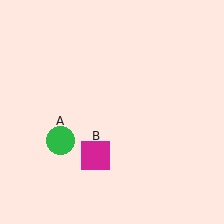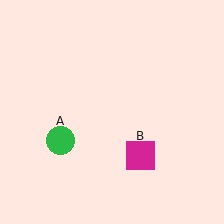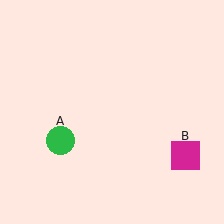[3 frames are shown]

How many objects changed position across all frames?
1 object changed position: magenta square (object B).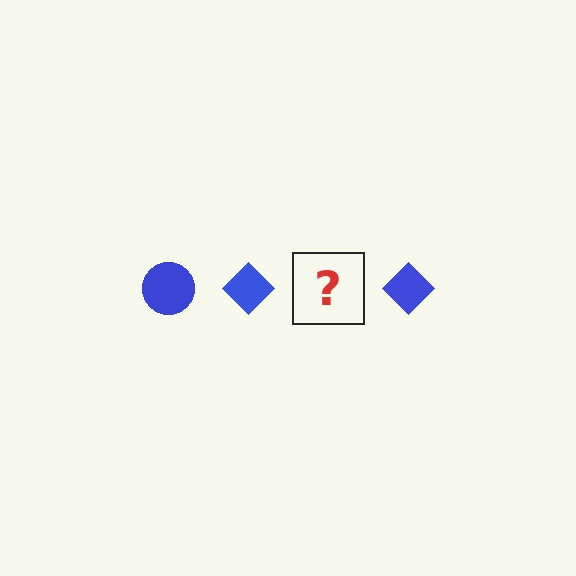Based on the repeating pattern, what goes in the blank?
The blank should be a blue circle.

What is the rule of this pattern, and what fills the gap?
The rule is that the pattern cycles through circle, diamond shapes in blue. The gap should be filled with a blue circle.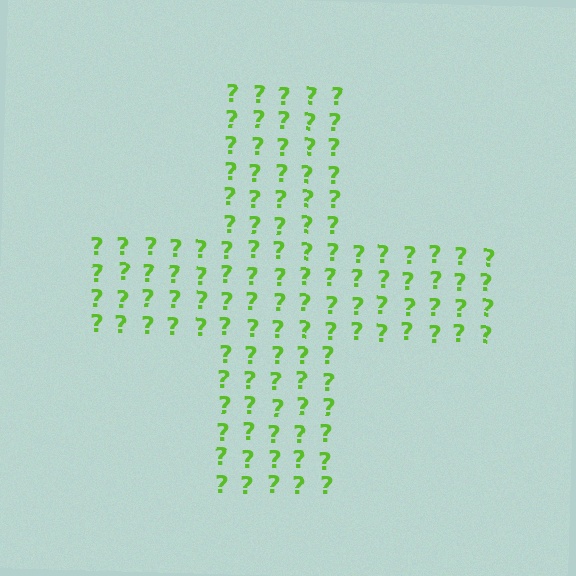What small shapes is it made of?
It is made of small question marks.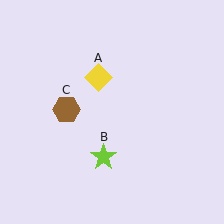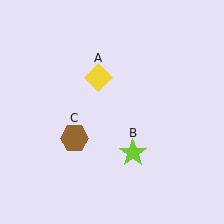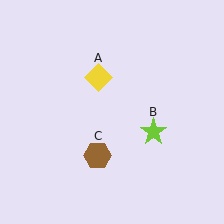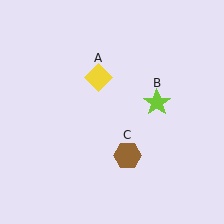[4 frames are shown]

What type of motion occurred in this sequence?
The lime star (object B), brown hexagon (object C) rotated counterclockwise around the center of the scene.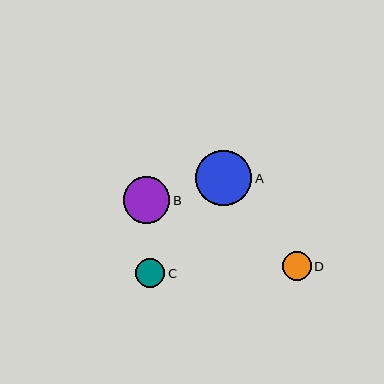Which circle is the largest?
Circle A is the largest with a size of approximately 56 pixels.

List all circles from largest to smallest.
From largest to smallest: A, B, C, D.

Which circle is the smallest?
Circle D is the smallest with a size of approximately 29 pixels.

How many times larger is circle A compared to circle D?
Circle A is approximately 1.9 times the size of circle D.